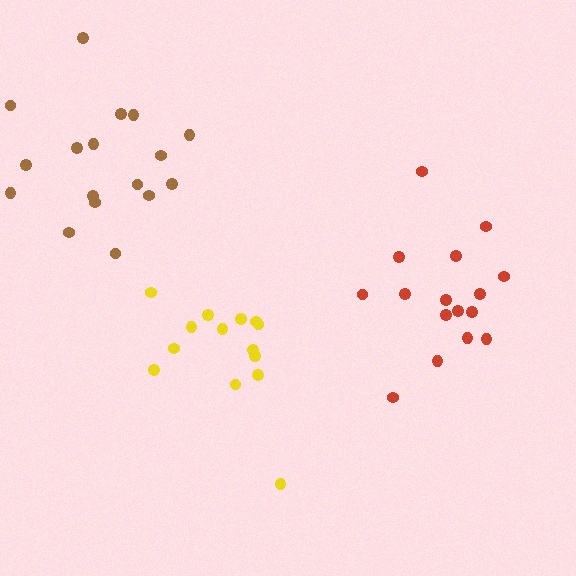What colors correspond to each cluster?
The clusters are colored: red, brown, yellow.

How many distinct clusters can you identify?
There are 3 distinct clusters.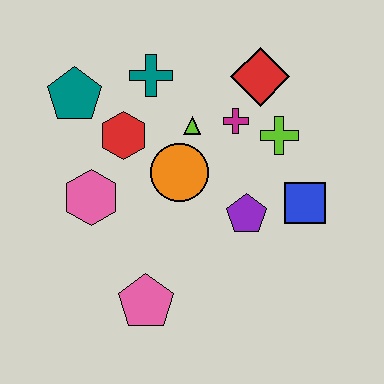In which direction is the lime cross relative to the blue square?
The lime cross is above the blue square.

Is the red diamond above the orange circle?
Yes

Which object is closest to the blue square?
The purple pentagon is closest to the blue square.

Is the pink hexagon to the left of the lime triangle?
Yes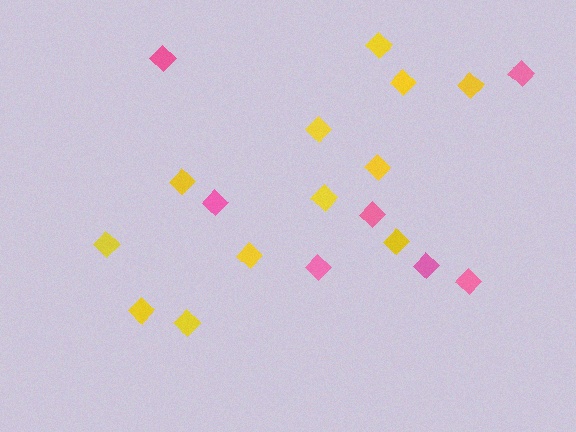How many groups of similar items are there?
There are 2 groups: one group of pink diamonds (7) and one group of yellow diamonds (12).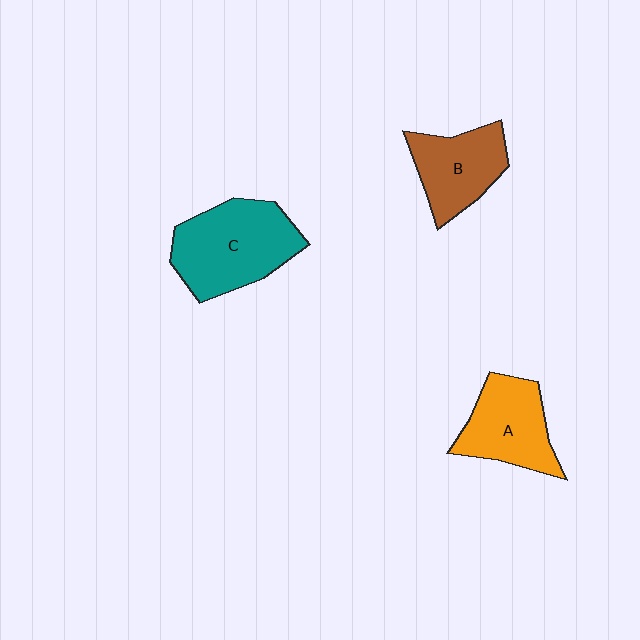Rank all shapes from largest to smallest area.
From largest to smallest: C (teal), A (orange), B (brown).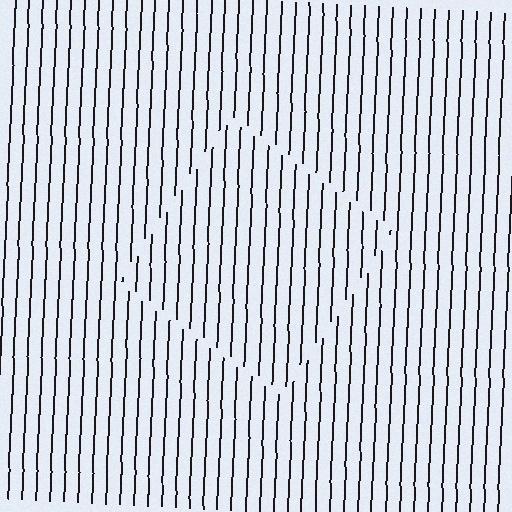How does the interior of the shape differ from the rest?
The interior of the shape contains the same grating, shifted by half a period — the contour is defined by the phase discontinuity where line-ends from the inner and outer gratings abut.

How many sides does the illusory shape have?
4 sides — the line-ends trace a square.